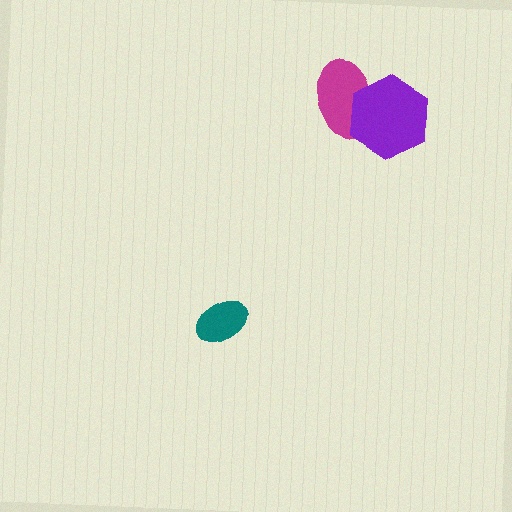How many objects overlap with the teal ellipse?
0 objects overlap with the teal ellipse.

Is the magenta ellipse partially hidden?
Yes, it is partially covered by another shape.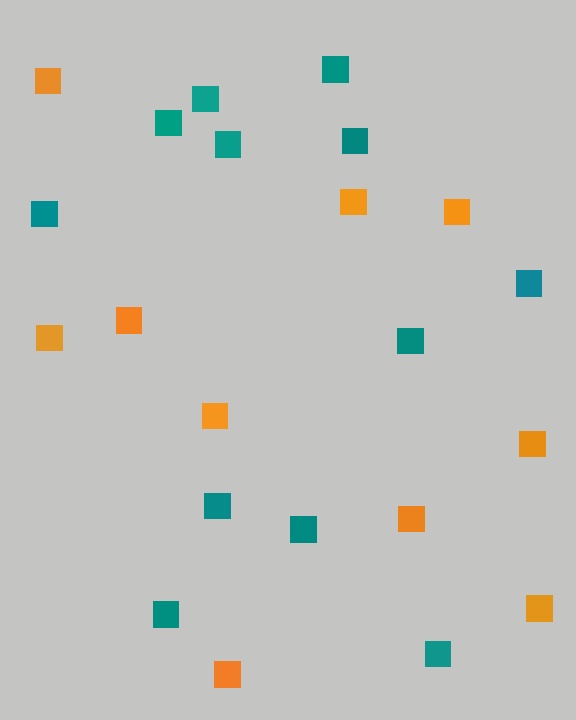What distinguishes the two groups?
There are 2 groups: one group of teal squares (12) and one group of orange squares (10).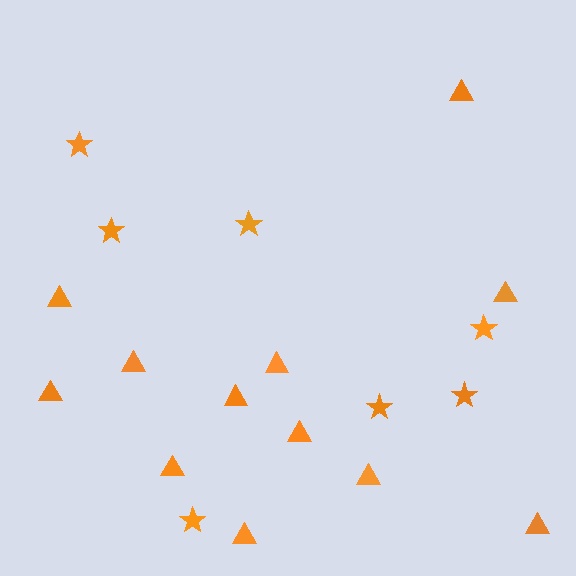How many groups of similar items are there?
There are 2 groups: one group of stars (7) and one group of triangles (12).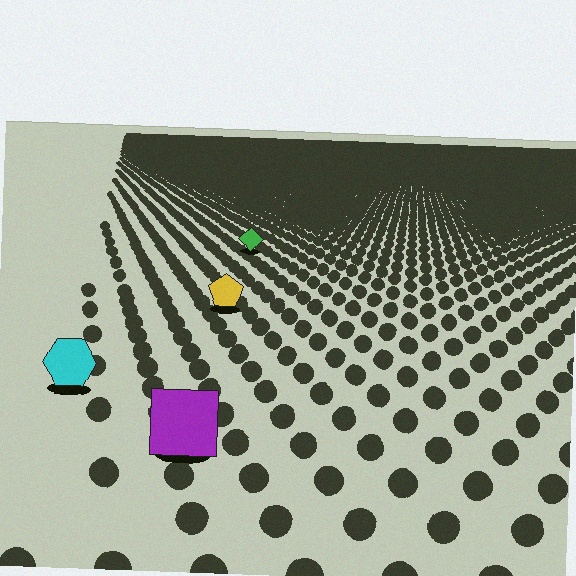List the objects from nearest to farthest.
From nearest to farthest: the purple square, the cyan hexagon, the yellow pentagon, the green diamond.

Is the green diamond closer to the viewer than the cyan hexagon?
No. The cyan hexagon is closer — you can tell from the texture gradient: the ground texture is coarser near it.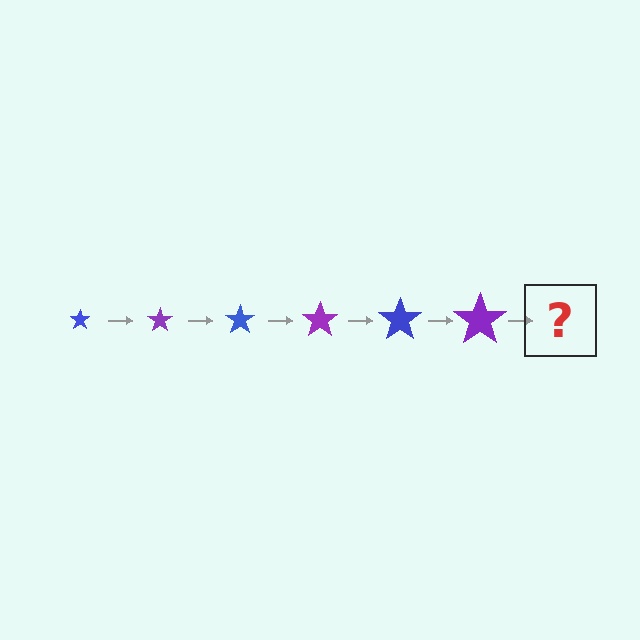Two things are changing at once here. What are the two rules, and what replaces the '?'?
The two rules are that the star grows larger each step and the color cycles through blue and purple. The '?' should be a blue star, larger than the previous one.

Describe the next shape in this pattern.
It should be a blue star, larger than the previous one.